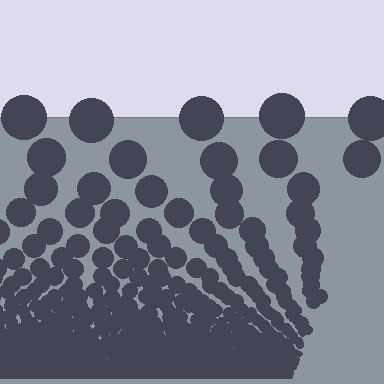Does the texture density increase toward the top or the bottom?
Density increases toward the bottom.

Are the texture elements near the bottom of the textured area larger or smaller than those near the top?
Smaller. The gradient is inverted — elements near the bottom are smaller and denser.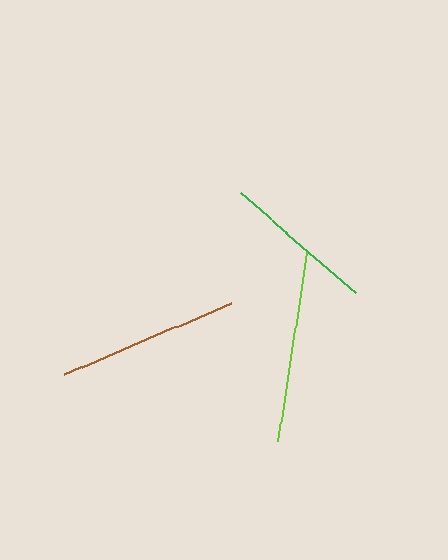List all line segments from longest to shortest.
From longest to shortest: lime, brown, green.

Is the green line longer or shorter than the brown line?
The brown line is longer than the green line.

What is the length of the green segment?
The green segment is approximately 152 pixels long.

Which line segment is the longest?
The lime line is the longest at approximately 191 pixels.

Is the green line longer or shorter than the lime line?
The lime line is longer than the green line.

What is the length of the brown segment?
The brown segment is approximately 181 pixels long.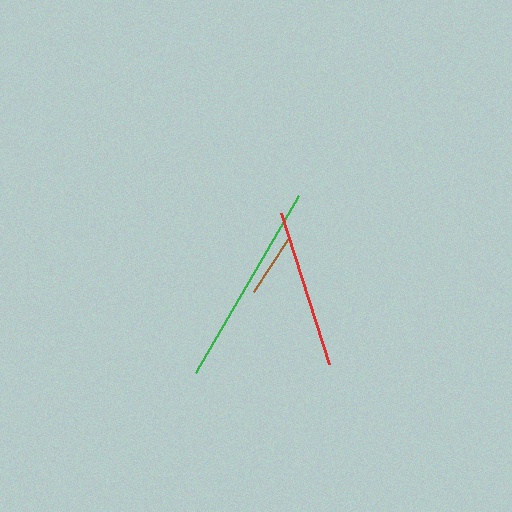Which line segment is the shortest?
The brown line is the shortest at approximately 63 pixels.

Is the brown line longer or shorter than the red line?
The red line is longer than the brown line.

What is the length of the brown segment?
The brown segment is approximately 63 pixels long.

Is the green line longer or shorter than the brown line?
The green line is longer than the brown line.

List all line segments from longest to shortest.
From longest to shortest: green, red, brown.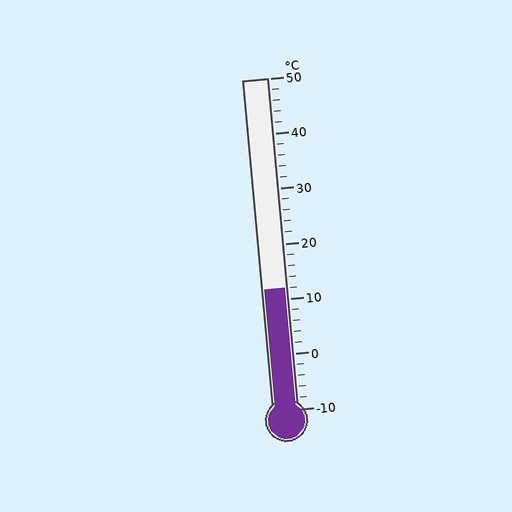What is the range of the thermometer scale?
The thermometer scale ranges from -10°C to 50°C.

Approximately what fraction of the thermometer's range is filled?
The thermometer is filled to approximately 35% of its range.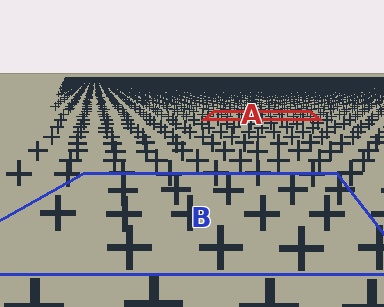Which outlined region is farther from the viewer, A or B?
Region A is farther from the viewer — the texture elements inside it appear smaller and more densely packed.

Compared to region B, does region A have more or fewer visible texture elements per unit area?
Region A has more texture elements per unit area — they are packed more densely because it is farther away.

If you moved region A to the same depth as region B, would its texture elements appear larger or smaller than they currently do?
They would appear larger. At a closer depth, the same texture elements are projected at a bigger on-screen size.